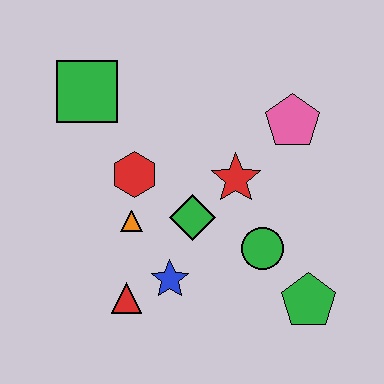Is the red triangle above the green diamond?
No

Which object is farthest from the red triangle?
The pink pentagon is farthest from the red triangle.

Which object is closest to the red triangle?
The blue star is closest to the red triangle.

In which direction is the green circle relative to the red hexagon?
The green circle is to the right of the red hexagon.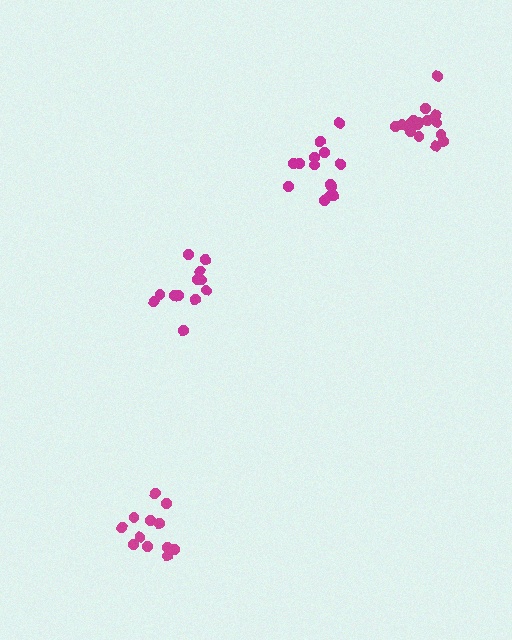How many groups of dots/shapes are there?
There are 4 groups.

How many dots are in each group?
Group 1: 18 dots, Group 2: 12 dots, Group 3: 12 dots, Group 4: 14 dots (56 total).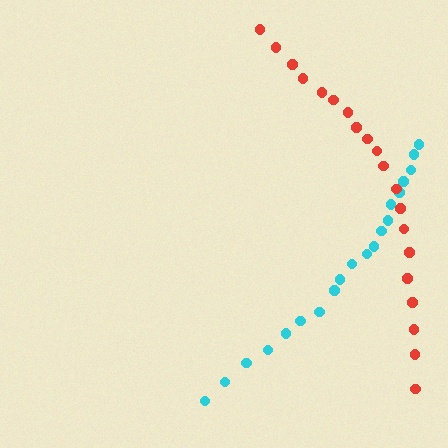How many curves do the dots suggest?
There are 2 distinct paths.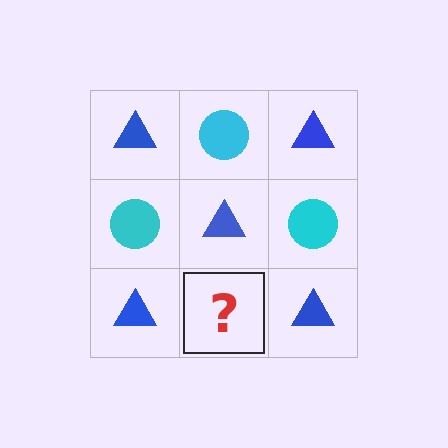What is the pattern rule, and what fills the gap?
The rule is that it alternates blue triangle and cyan circle in a checkerboard pattern. The gap should be filled with a cyan circle.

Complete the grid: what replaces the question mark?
The question mark should be replaced with a cyan circle.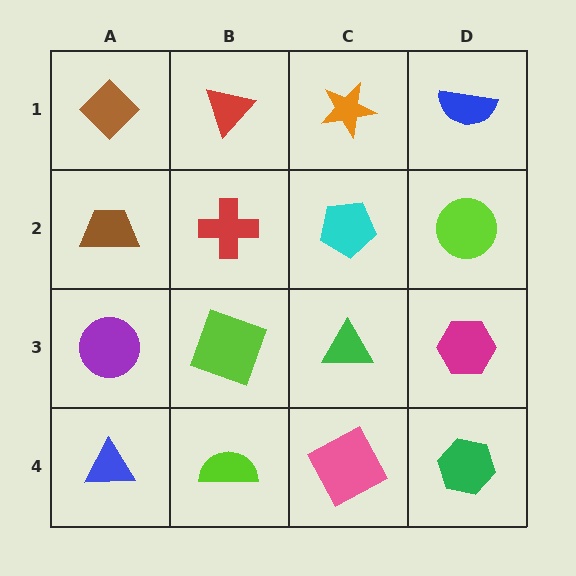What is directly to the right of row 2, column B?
A cyan pentagon.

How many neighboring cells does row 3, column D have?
3.